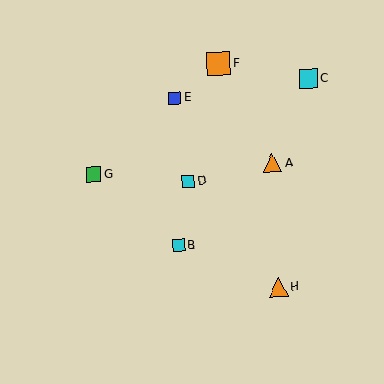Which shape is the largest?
The orange square (labeled F) is the largest.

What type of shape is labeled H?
Shape H is an orange triangle.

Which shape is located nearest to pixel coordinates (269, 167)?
The orange triangle (labeled A) at (273, 163) is nearest to that location.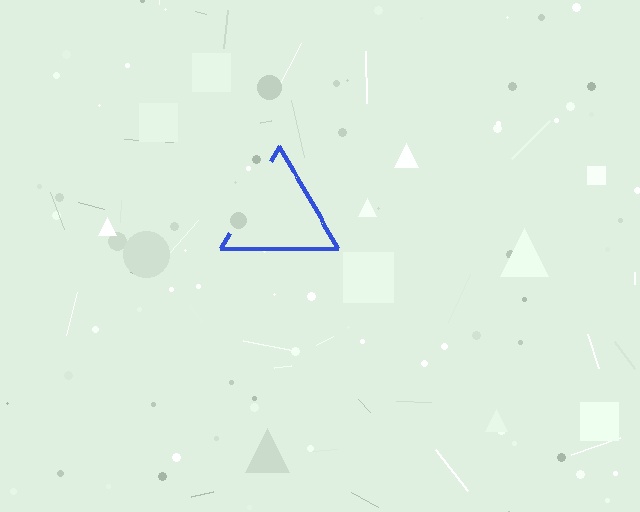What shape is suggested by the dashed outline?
The dashed outline suggests a triangle.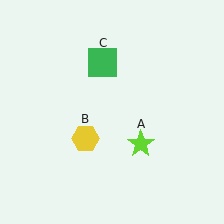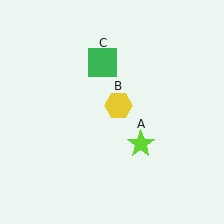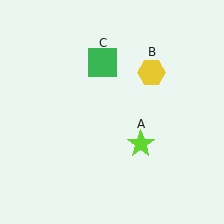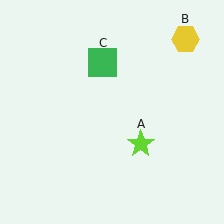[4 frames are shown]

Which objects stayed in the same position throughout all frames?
Lime star (object A) and green square (object C) remained stationary.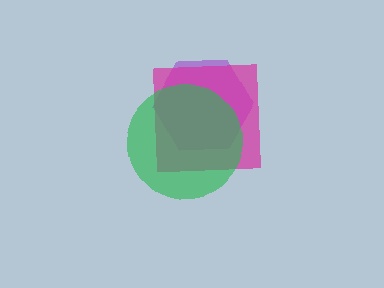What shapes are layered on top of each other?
The layered shapes are: a purple hexagon, a magenta square, a green circle.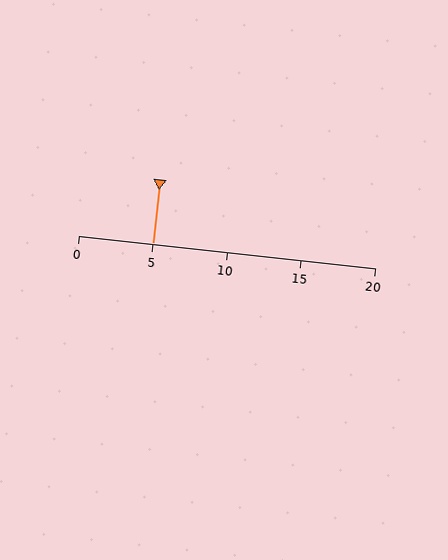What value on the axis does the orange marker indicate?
The marker indicates approximately 5.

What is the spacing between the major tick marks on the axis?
The major ticks are spaced 5 apart.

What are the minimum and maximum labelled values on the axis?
The axis runs from 0 to 20.